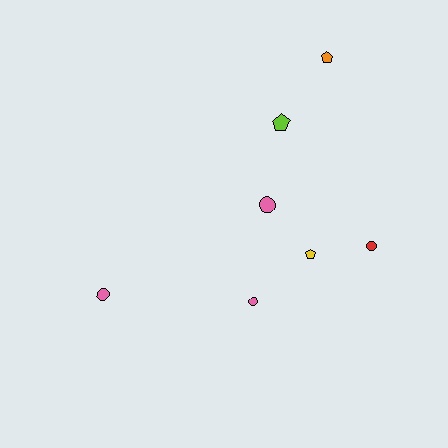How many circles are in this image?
There are 4 circles.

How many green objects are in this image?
There are no green objects.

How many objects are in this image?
There are 7 objects.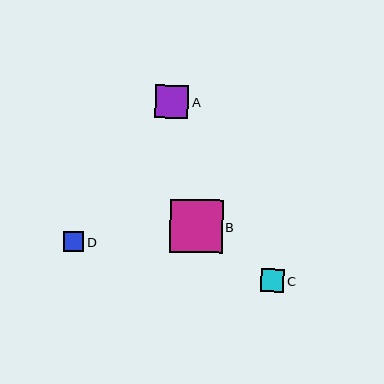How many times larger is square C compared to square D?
Square C is approximately 1.2 times the size of square D.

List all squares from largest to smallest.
From largest to smallest: B, A, C, D.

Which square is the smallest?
Square D is the smallest with a size of approximately 20 pixels.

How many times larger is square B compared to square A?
Square B is approximately 1.6 times the size of square A.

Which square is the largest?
Square B is the largest with a size of approximately 53 pixels.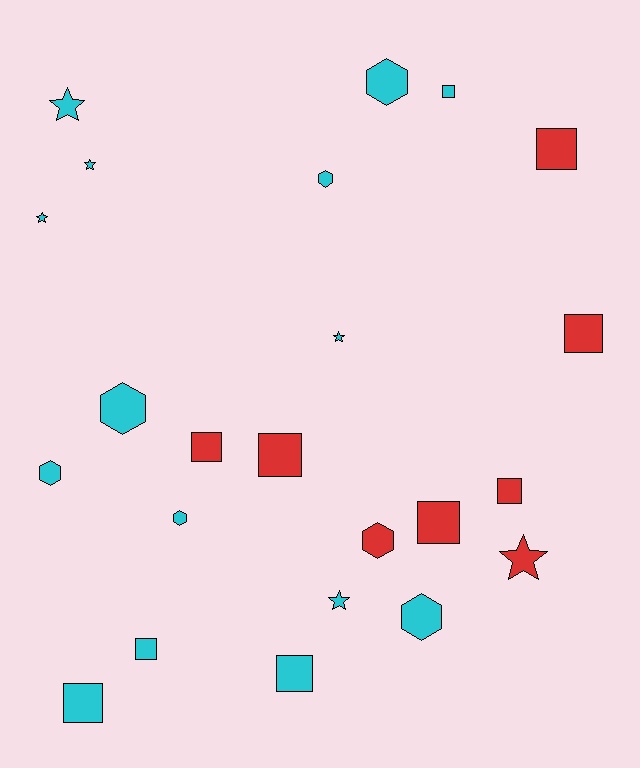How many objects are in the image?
There are 23 objects.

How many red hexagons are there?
There is 1 red hexagon.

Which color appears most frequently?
Cyan, with 15 objects.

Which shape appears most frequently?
Square, with 10 objects.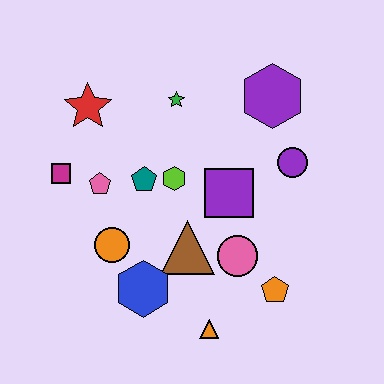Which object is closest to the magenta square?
The pink pentagon is closest to the magenta square.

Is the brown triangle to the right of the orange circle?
Yes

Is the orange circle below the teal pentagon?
Yes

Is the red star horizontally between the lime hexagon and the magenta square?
Yes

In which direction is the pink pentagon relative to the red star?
The pink pentagon is below the red star.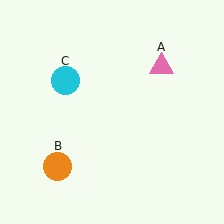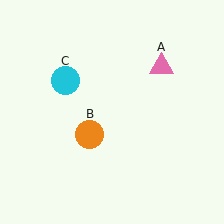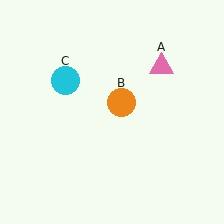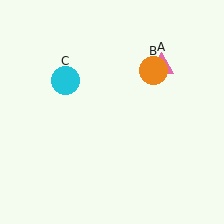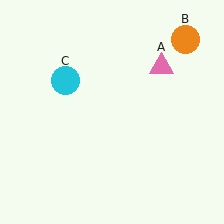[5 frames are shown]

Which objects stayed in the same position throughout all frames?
Pink triangle (object A) and cyan circle (object C) remained stationary.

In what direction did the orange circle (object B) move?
The orange circle (object B) moved up and to the right.